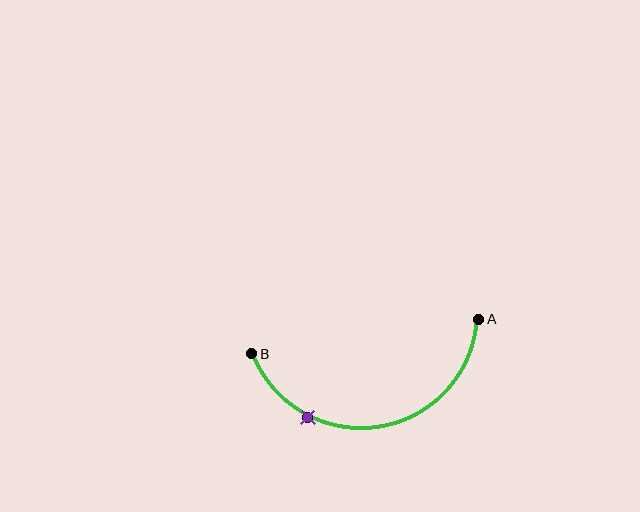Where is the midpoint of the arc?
The arc midpoint is the point on the curve farthest from the straight line joining A and B. It sits below that line.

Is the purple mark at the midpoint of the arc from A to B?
No. The purple mark lies on the arc but is closer to endpoint B. The arc midpoint would be at the point on the curve equidistant along the arc from both A and B.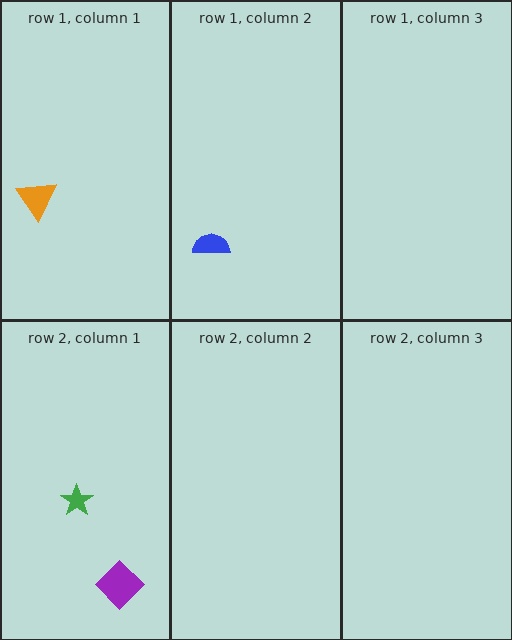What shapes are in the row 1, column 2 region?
The blue semicircle.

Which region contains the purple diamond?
The row 2, column 1 region.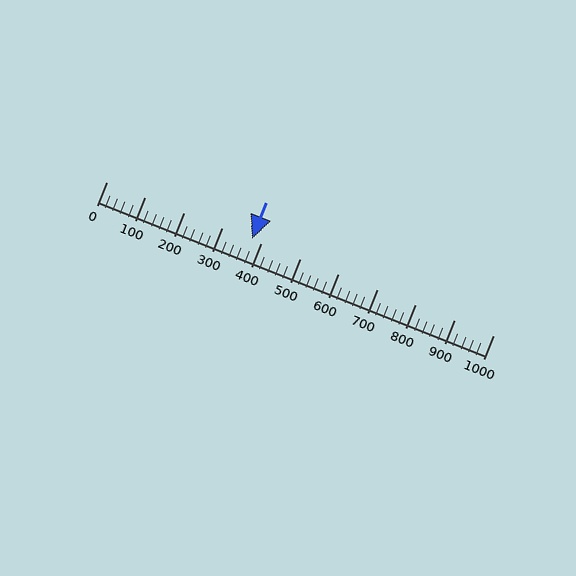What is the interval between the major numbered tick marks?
The major tick marks are spaced 100 units apart.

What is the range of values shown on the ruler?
The ruler shows values from 0 to 1000.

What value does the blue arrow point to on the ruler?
The blue arrow points to approximately 377.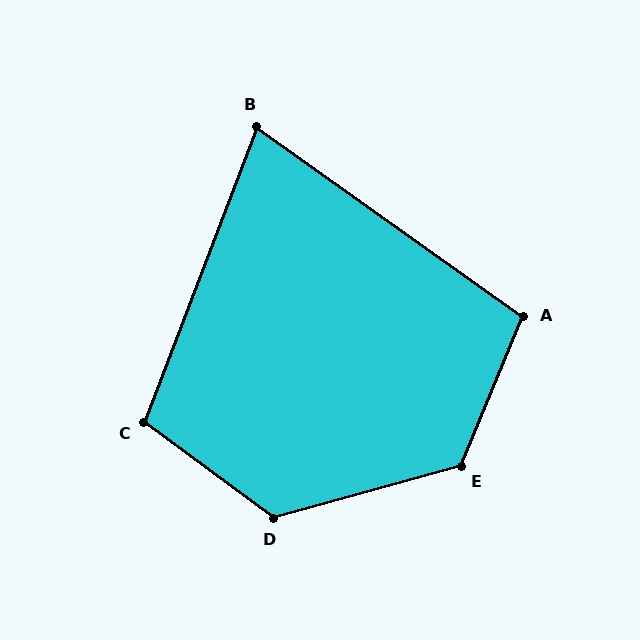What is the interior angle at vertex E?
Approximately 128 degrees (obtuse).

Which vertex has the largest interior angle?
D, at approximately 128 degrees.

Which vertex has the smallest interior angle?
B, at approximately 75 degrees.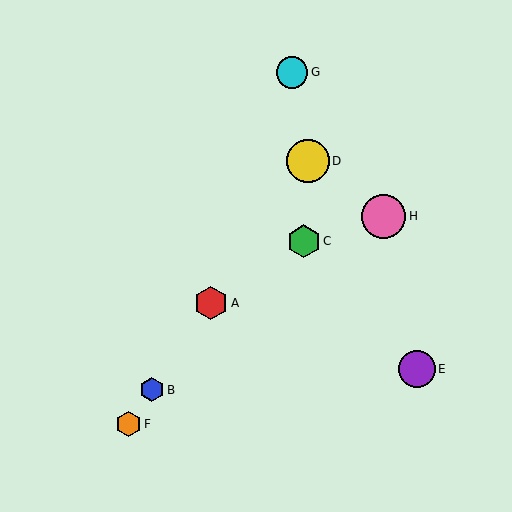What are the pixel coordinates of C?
Object C is at (304, 241).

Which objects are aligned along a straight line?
Objects A, B, D, F are aligned along a straight line.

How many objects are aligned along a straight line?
4 objects (A, B, D, F) are aligned along a straight line.